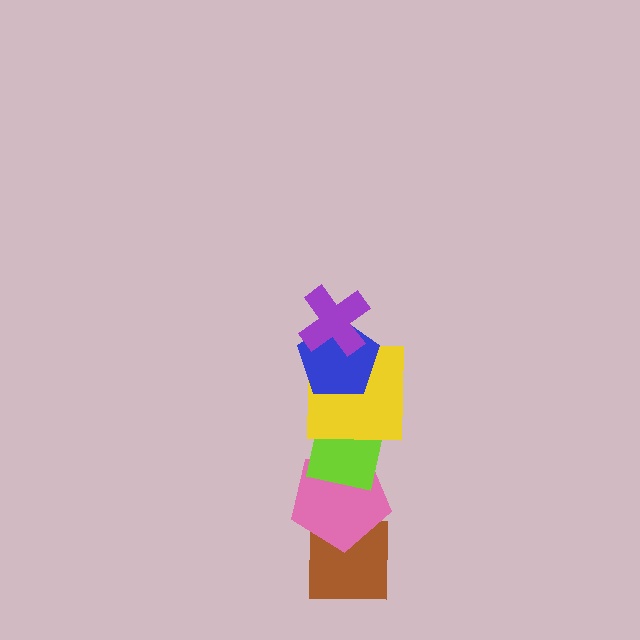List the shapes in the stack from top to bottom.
From top to bottom: the purple cross, the blue pentagon, the yellow square, the lime square, the pink pentagon, the brown square.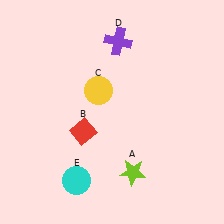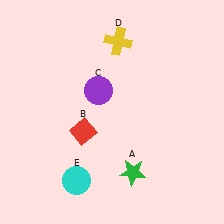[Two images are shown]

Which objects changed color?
A changed from lime to green. C changed from yellow to purple. D changed from purple to yellow.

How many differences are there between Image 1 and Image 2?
There are 3 differences between the two images.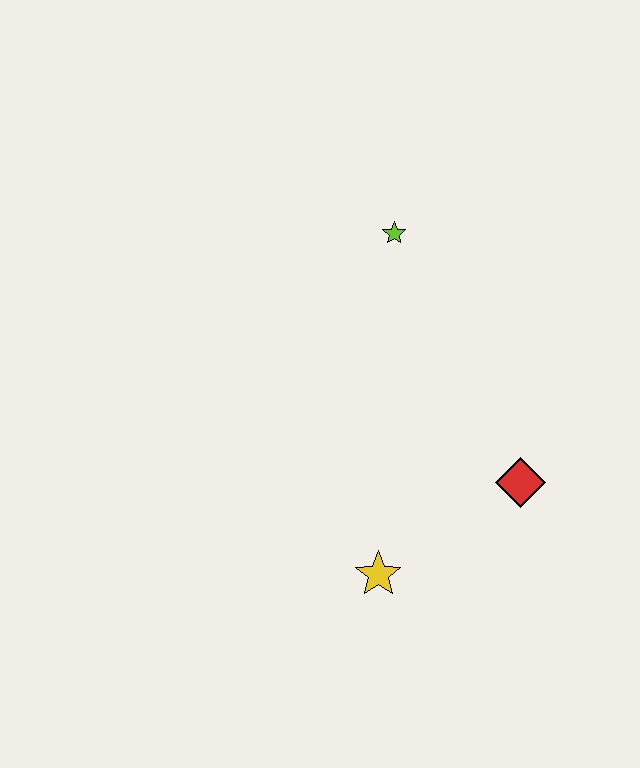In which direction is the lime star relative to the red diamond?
The lime star is above the red diamond.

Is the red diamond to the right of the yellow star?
Yes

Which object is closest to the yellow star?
The red diamond is closest to the yellow star.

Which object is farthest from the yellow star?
The lime star is farthest from the yellow star.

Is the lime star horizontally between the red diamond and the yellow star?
Yes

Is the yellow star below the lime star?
Yes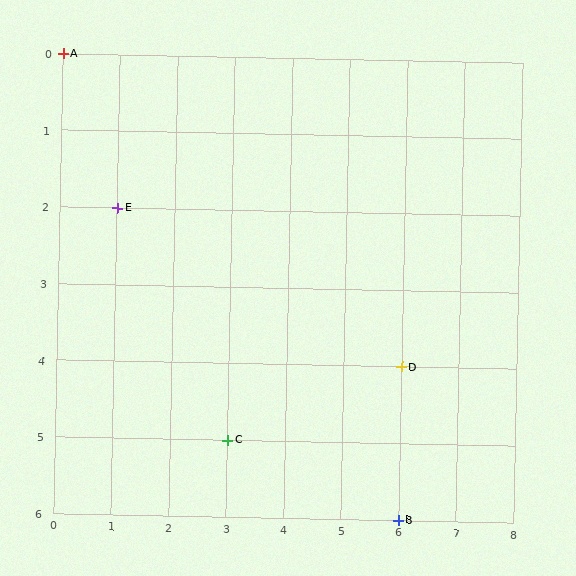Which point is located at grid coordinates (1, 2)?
Point E is at (1, 2).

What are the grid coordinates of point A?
Point A is at grid coordinates (0, 0).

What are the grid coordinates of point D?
Point D is at grid coordinates (6, 4).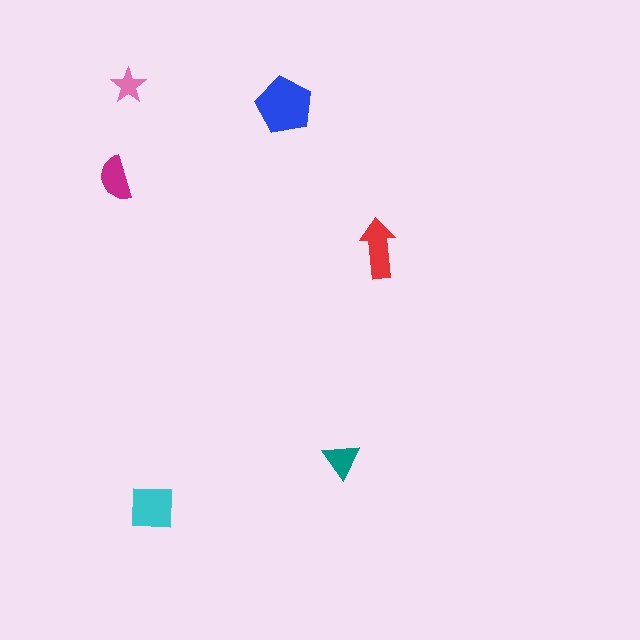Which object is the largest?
The blue pentagon.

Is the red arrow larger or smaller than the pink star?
Larger.